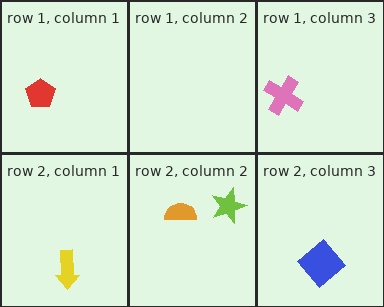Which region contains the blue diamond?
The row 2, column 3 region.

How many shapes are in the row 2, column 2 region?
2.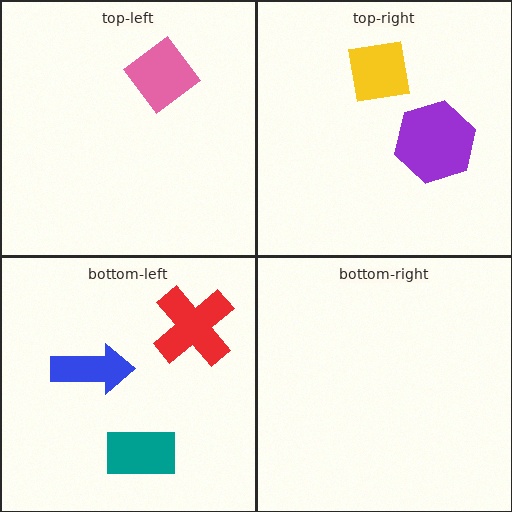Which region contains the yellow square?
The top-right region.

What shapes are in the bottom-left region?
The red cross, the teal rectangle, the blue arrow.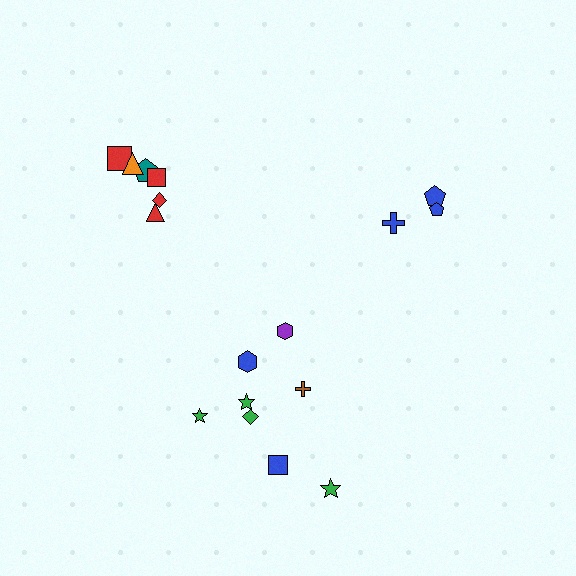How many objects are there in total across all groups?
There are 17 objects.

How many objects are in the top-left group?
There are 6 objects.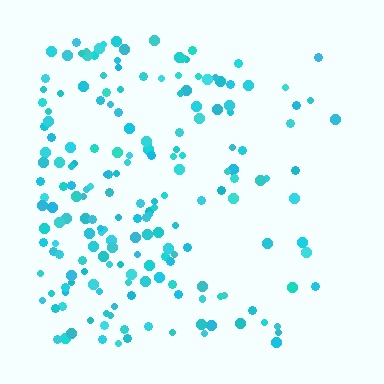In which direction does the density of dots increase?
From right to left, with the left side densest.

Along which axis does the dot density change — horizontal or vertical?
Horizontal.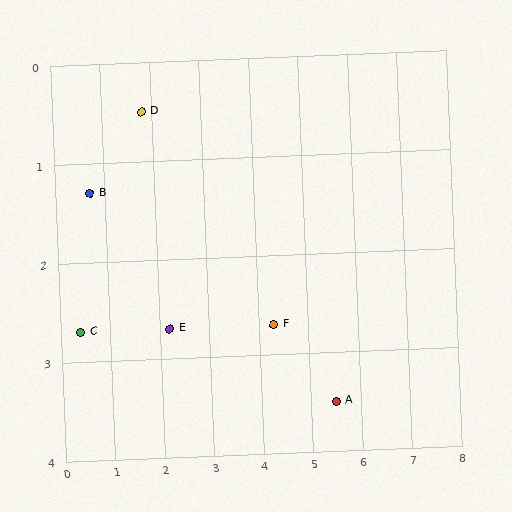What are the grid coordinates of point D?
Point D is at approximately (1.8, 0.5).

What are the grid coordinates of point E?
Point E is at approximately (2.2, 2.7).